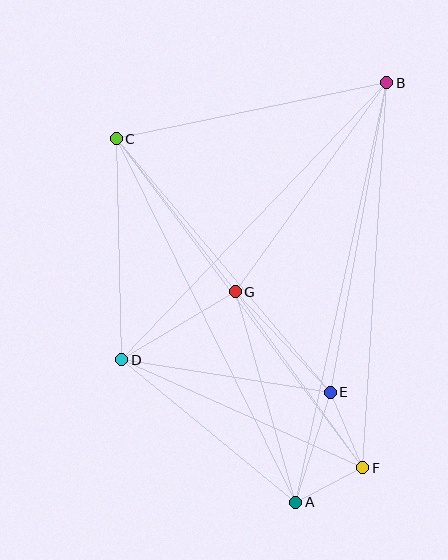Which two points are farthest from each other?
Points A and B are farthest from each other.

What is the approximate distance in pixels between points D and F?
The distance between D and F is approximately 264 pixels.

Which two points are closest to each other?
Points A and F are closest to each other.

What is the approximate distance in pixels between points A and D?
The distance between A and D is approximately 225 pixels.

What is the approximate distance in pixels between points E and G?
The distance between E and G is approximately 138 pixels.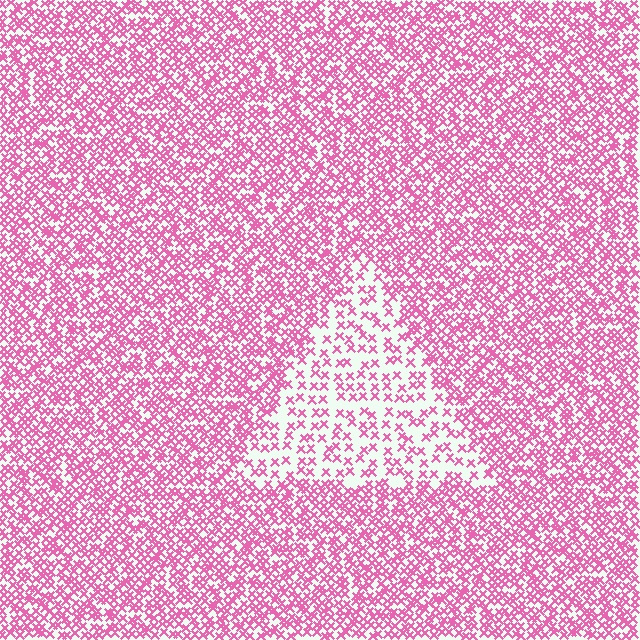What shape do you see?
I see a triangle.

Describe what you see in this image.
The image contains small pink elements arranged at two different densities. A triangle-shaped region is visible where the elements are less densely packed than the surrounding area.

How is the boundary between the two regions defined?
The boundary is defined by a change in element density (approximately 2.4x ratio). All elements are the same color, size, and shape.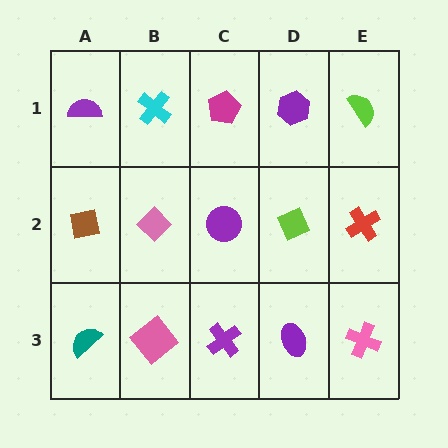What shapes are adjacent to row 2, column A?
A purple semicircle (row 1, column A), a teal semicircle (row 3, column A), a pink diamond (row 2, column B).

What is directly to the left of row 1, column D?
A magenta pentagon.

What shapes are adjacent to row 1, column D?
A lime diamond (row 2, column D), a magenta pentagon (row 1, column C), a lime semicircle (row 1, column E).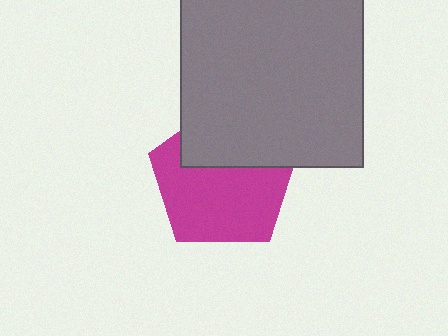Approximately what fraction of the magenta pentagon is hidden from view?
Roughly 36% of the magenta pentagon is hidden behind the gray square.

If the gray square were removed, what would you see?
You would see the complete magenta pentagon.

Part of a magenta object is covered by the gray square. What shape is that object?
It is a pentagon.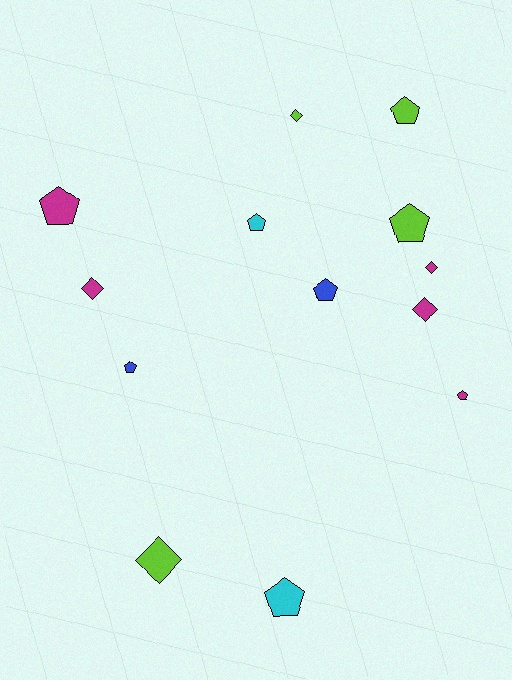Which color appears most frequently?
Magenta, with 5 objects.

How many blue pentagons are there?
There are 2 blue pentagons.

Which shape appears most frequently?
Pentagon, with 8 objects.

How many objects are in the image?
There are 13 objects.